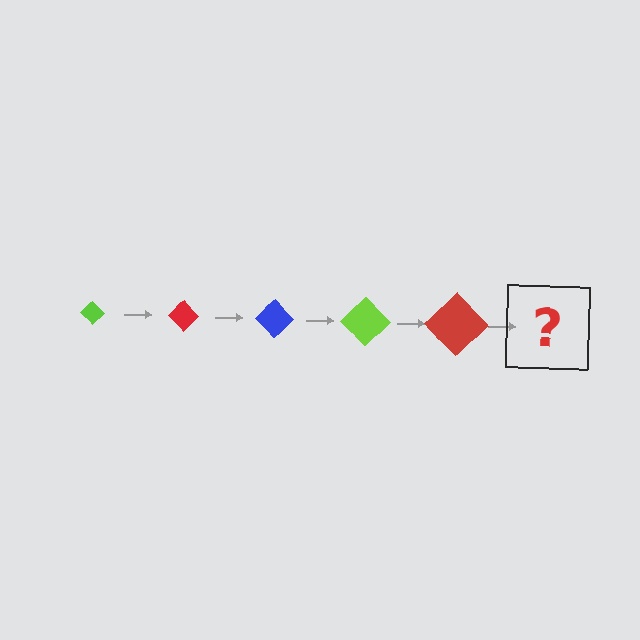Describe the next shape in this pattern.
It should be a blue diamond, larger than the previous one.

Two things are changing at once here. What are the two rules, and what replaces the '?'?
The two rules are that the diamond grows larger each step and the color cycles through lime, red, and blue. The '?' should be a blue diamond, larger than the previous one.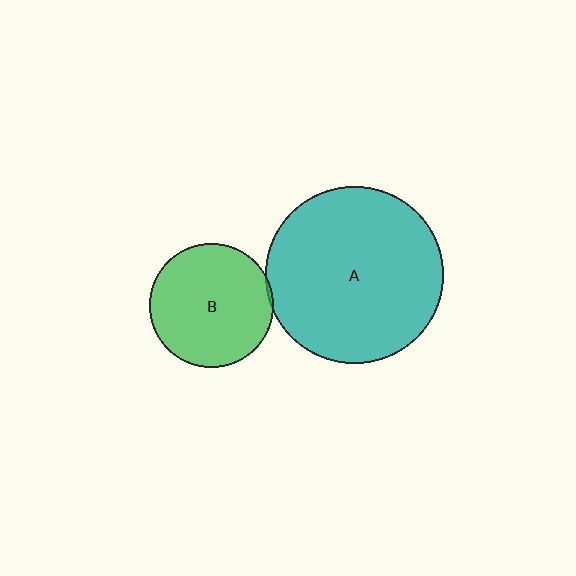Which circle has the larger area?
Circle A (teal).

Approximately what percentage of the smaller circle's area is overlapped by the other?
Approximately 5%.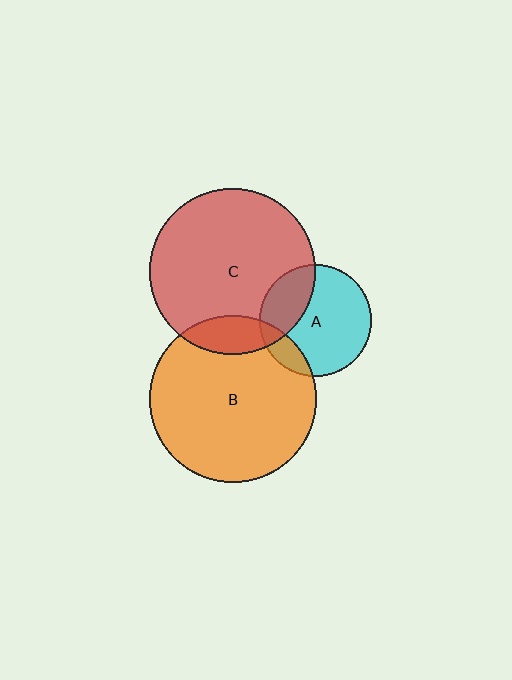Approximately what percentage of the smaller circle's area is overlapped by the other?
Approximately 15%.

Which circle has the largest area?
Circle B (orange).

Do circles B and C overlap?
Yes.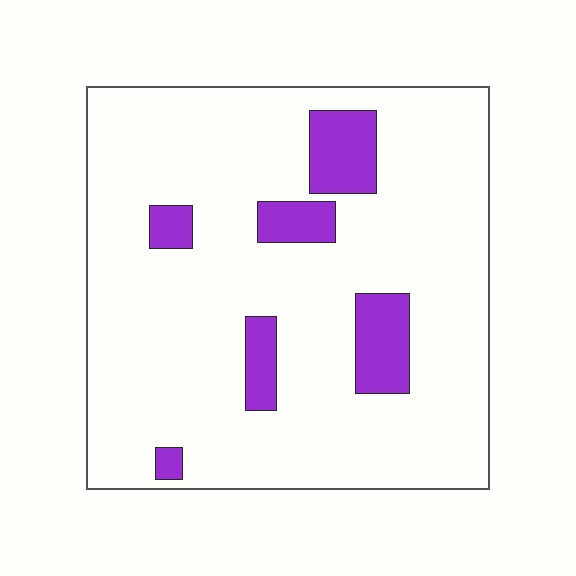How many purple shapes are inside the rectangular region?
6.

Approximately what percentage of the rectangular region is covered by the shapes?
Approximately 15%.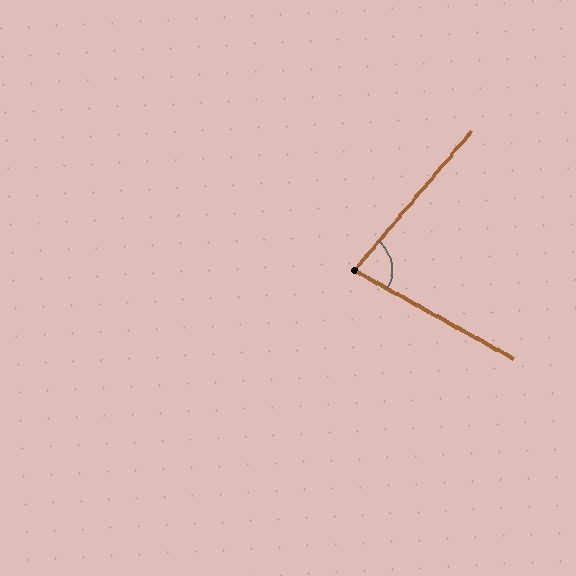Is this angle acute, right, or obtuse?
It is acute.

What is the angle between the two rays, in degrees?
Approximately 79 degrees.